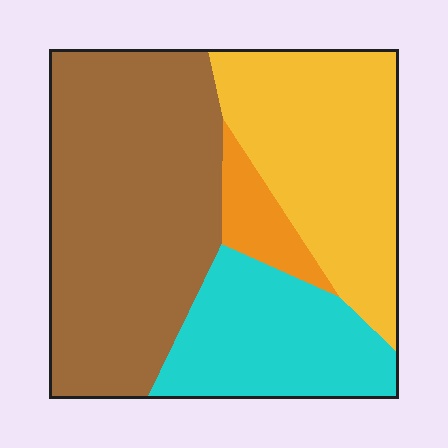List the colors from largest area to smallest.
From largest to smallest: brown, yellow, cyan, orange.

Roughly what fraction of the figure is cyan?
Cyan covers around 20% of the figure.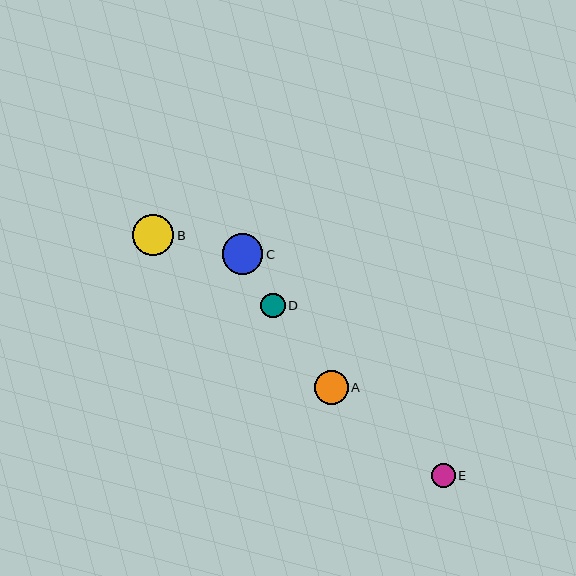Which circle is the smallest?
Circle E is the smallest with a size of approximately 24 pixels.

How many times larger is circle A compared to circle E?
Circle A is approximately 1.4 times the size of circle E.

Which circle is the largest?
Circle B is the largest with a size of approximately 41 pixels.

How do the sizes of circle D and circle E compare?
Circle D and circle E are approximately the same size.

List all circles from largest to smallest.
From largest to smallest: B, C, A, D, E.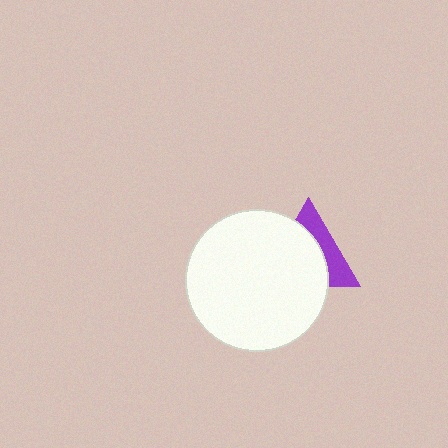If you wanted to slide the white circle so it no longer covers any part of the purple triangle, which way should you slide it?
Slide it toward the lower-left — that is the most direct way to separate the two shapes.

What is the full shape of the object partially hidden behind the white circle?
The partially hidden object is a purple triangle.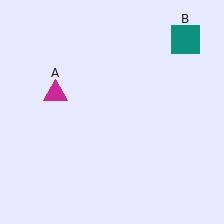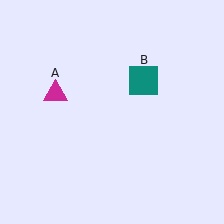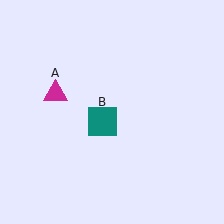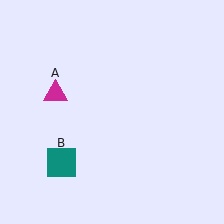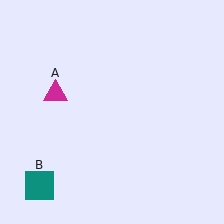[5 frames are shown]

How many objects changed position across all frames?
1 object changed position: teal square (object B).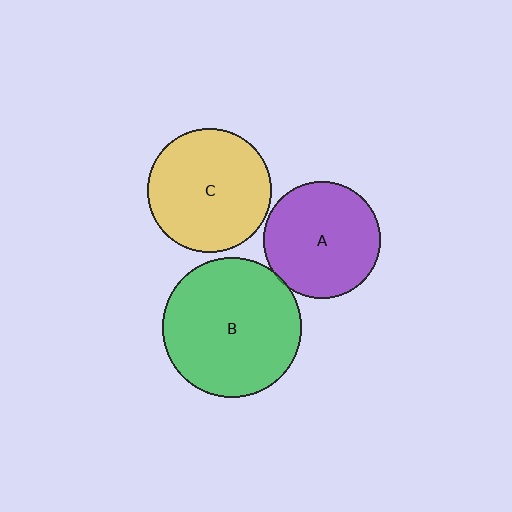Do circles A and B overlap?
Yes.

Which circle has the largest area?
Circle B (green).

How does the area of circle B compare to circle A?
Approximately 1.4 times.